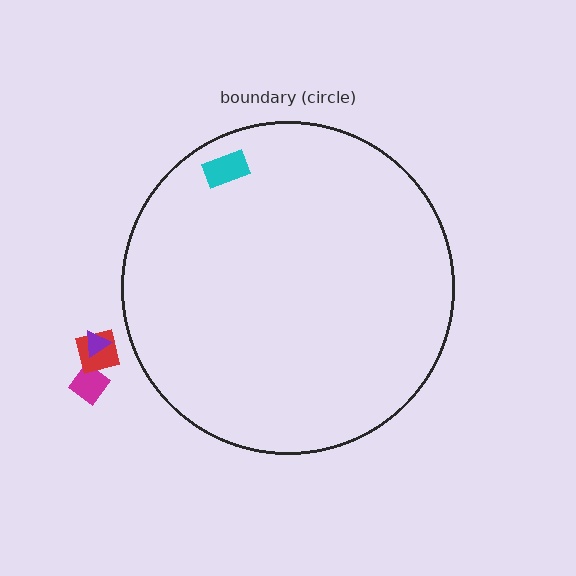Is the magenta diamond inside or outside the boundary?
Outside.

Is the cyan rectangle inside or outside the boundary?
Inside.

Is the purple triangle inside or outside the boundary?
Outside.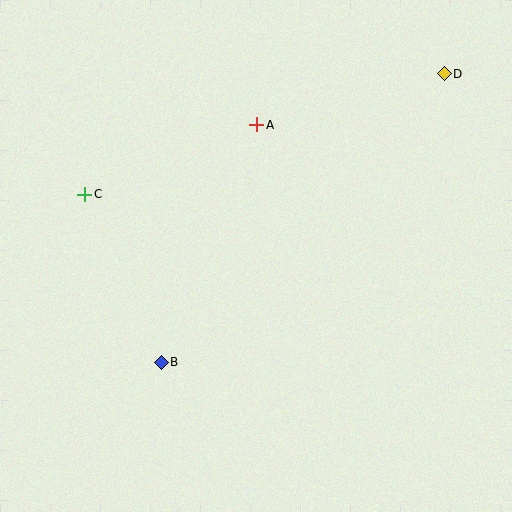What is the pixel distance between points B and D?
The distance between B and D is 404 pixels.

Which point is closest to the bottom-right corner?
Point B is closest to the bottom-right corner.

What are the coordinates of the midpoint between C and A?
The midpoint between C and A is at (171, 160).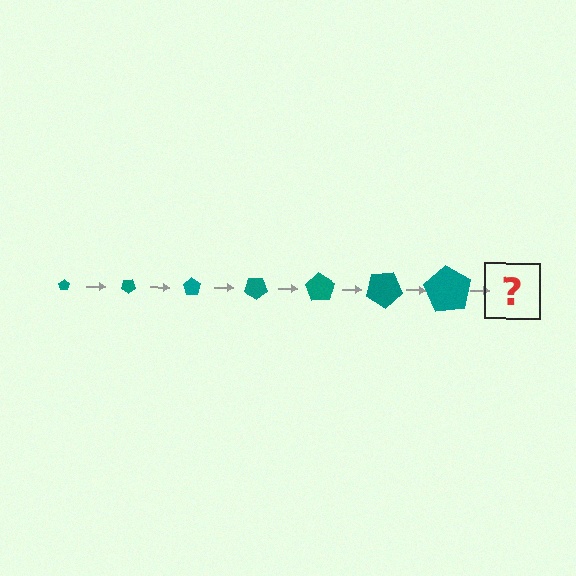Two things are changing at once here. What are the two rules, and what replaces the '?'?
The two rules are that the pentagon grows larger each step and it rotates 35 degrees each step. The '?' should be a pentagon, larger than the previous one and rotated 245 degrees from the start.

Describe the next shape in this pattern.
It should be a pentagon, larger than the previous one and rotated 245 degrees from the start.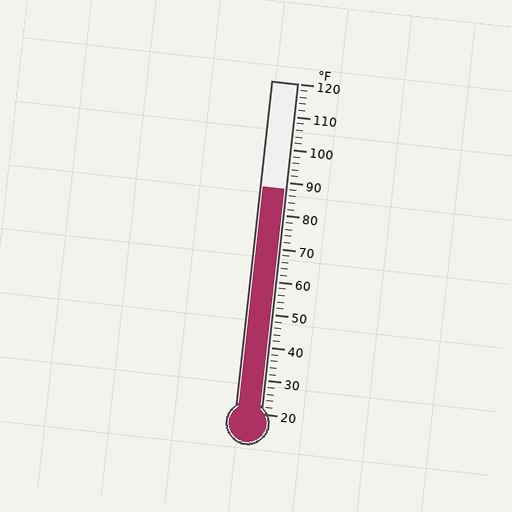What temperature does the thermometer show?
The thermometer shows approximately 88°F.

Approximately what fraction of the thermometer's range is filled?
The thermometer is filled to approximately 70% of its range.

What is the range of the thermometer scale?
The thermometer scale ranges from 20°F to 120°F.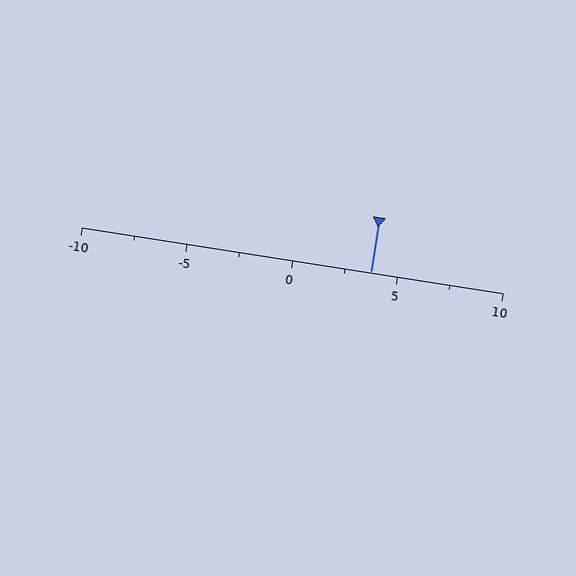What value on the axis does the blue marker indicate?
The marker indicates approximately 3.8.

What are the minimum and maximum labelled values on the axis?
The axis runs from -10 to 10.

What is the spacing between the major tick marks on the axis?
The major ticks are spaced 5 apart.